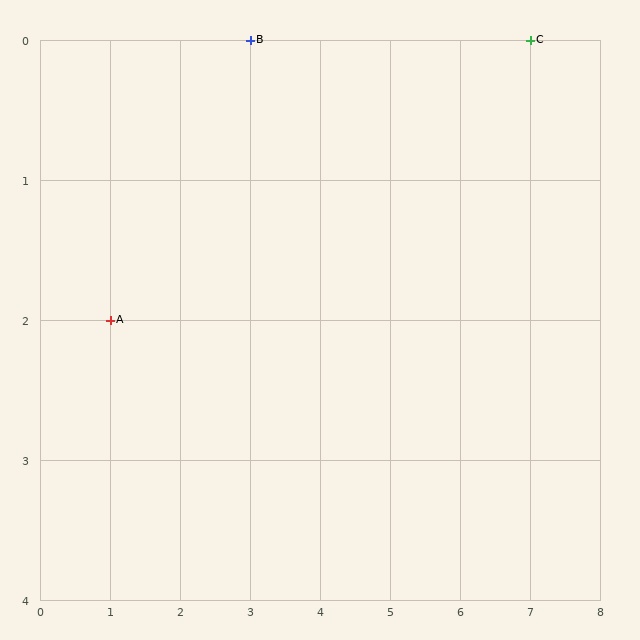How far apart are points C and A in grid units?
Points C and A are 6 columns and 2 rows apart (about 6.3 grid units diagonally).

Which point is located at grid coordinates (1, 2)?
Point A is at (1, 2).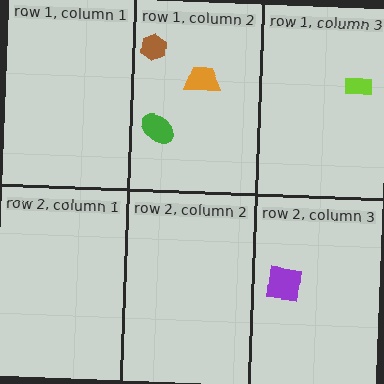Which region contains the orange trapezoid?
The row 1, column 2 region.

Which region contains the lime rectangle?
The row 1, column 3 region.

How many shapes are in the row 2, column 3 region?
1.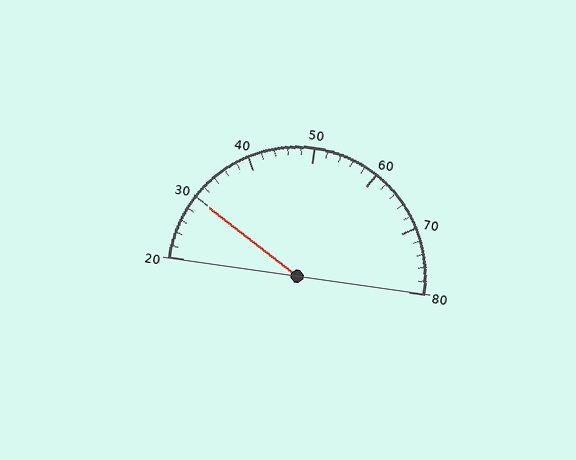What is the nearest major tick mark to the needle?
The nearest major tick mark is 30.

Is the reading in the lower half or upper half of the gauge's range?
The reading is in the lower half of the range (20 to 80).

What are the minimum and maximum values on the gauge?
The gauge ranges from 20 to 80.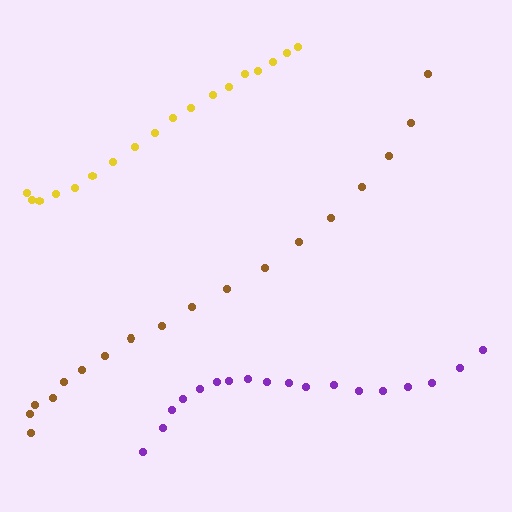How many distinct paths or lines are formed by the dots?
There are 3 distinct paths.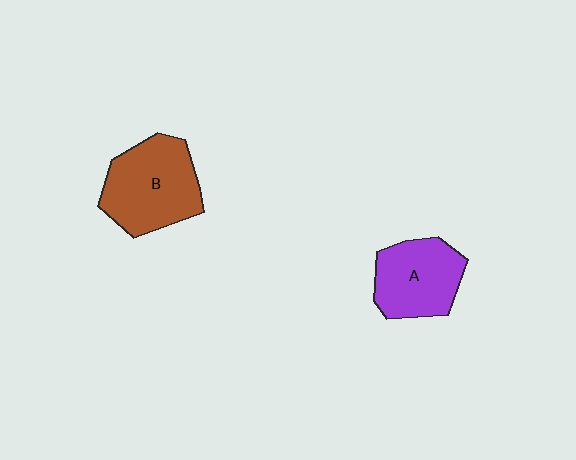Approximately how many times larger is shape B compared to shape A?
Approximately 1.2 times.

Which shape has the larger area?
Shape B (brown).